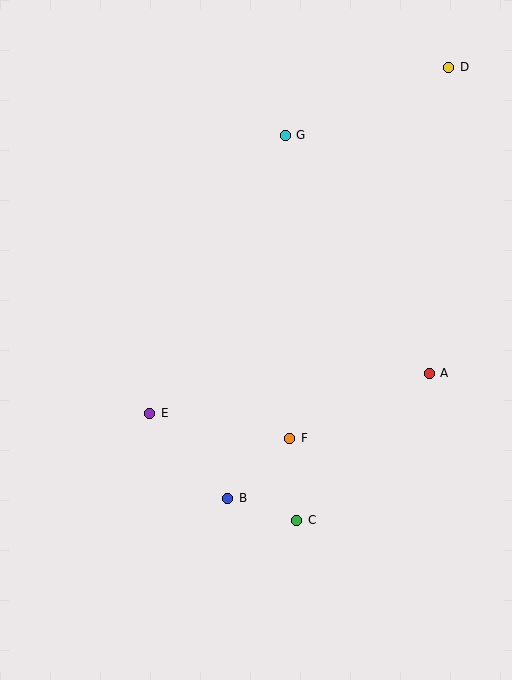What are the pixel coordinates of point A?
Point A is at (429, 373).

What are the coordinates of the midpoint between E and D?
The midpoint between E and D is at (299, 240).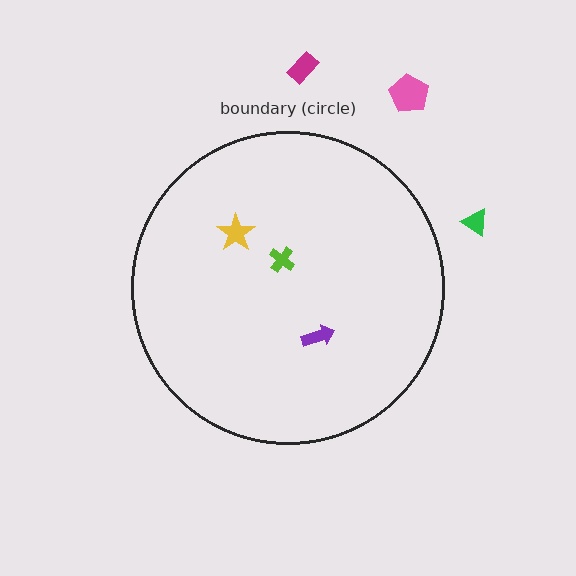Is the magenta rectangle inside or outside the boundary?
Outside.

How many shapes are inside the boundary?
3 inside, 3 outside.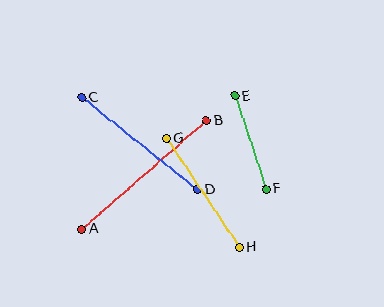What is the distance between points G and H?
The distance is approximately 131 pixels.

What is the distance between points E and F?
The distance is approximately 98 pixels.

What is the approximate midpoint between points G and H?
The midpoint is at approximately (203, 193) pixels.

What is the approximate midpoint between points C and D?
The midpoint is at approximately (140, 144) pixels.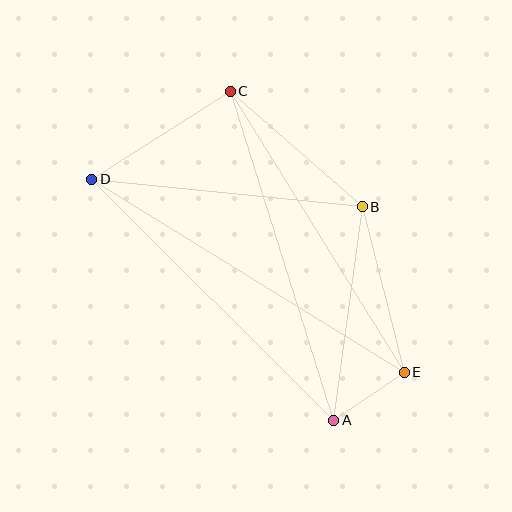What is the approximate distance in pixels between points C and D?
The distance between C and D is approximately 164 pixels.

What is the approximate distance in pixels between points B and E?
The distance between B and E is approximately 171 pixels.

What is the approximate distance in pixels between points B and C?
The distance between B and C is approximately 175 pixels.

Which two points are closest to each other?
Points A and E are closest to each other.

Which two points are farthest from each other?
Points D and E are farthest from each other.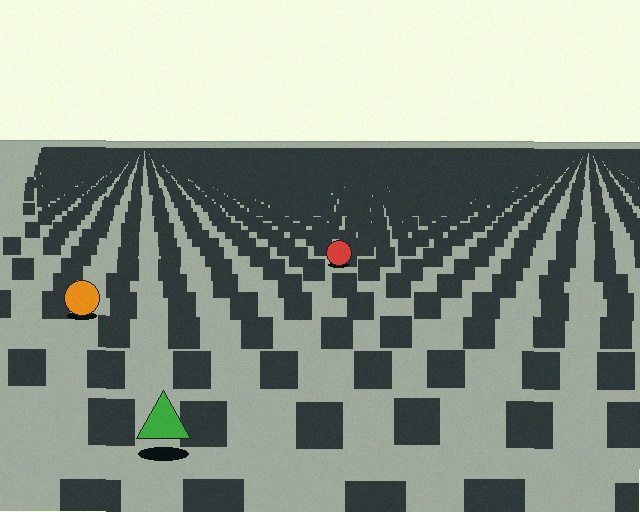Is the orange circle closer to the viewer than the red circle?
Yes. The orange circle is closer — you can tell from the texture gradient: the ground texture is coarser near it.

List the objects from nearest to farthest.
From nearest to farthest: the green triangle, the orange circle, the red circle.